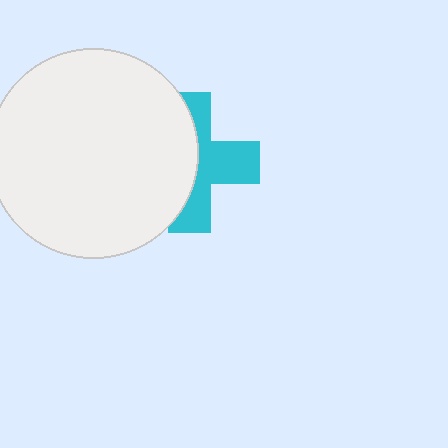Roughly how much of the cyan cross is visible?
About half of it is visible (roughly 49%).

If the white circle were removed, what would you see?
You would see the complete cyan cross.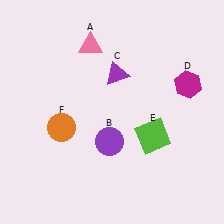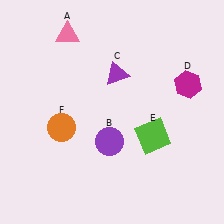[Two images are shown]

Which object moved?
The pink triangle (A) moved left.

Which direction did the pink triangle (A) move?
The pink triangle (A) moved left.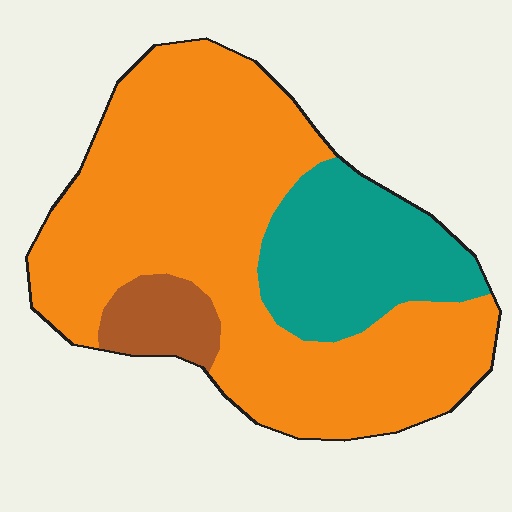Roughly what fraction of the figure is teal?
Teal takes up about one quarter (1/4) of the figure.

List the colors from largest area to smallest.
From largest to smallest: orange, teal, brown.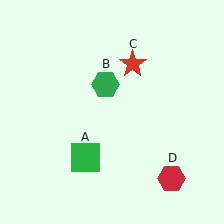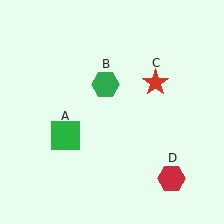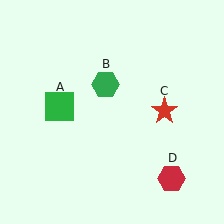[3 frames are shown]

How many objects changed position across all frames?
2 objects changed position: green square (object A), red star (object C).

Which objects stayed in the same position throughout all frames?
Green hexagon (object B) and red hexagon (object D) remained stationary.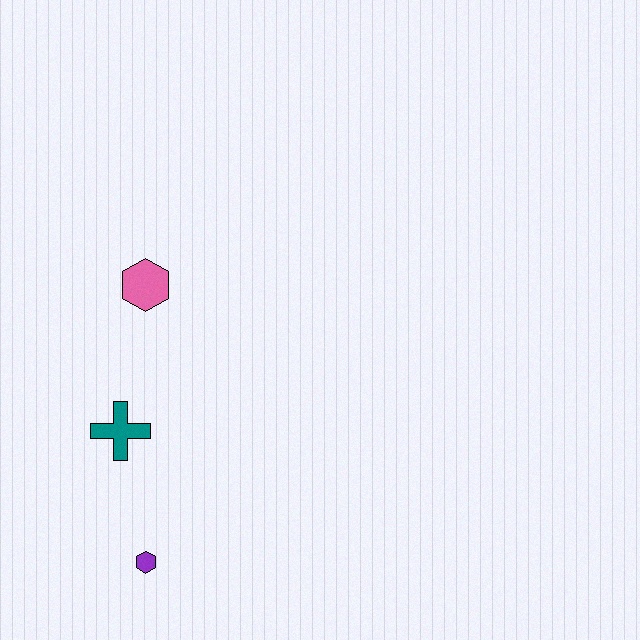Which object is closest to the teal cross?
The purple hexagon is closest to the teal cross.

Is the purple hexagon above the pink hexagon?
No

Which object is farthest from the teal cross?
The pink hexagon is farthest from the teal cross.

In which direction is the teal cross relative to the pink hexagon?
The teal cross is below the pink hexagon.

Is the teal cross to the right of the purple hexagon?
No